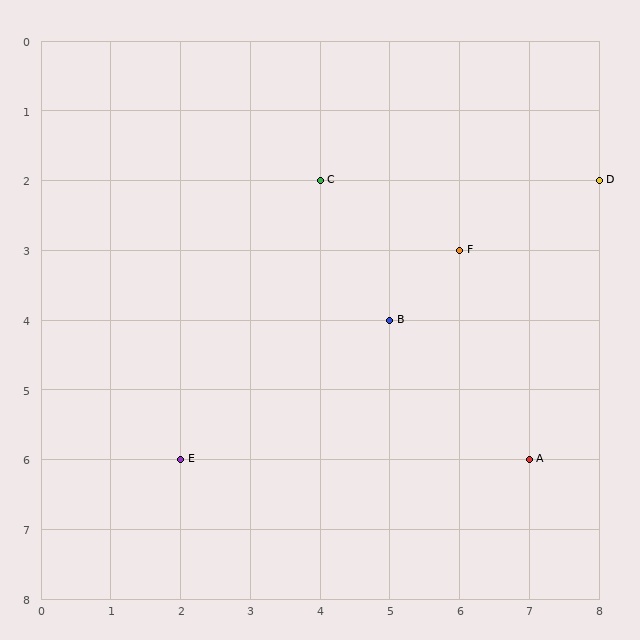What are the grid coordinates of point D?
Point D is at grid coordinates (8, 2).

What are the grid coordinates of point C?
Point C is at grid coordinates (4, 2).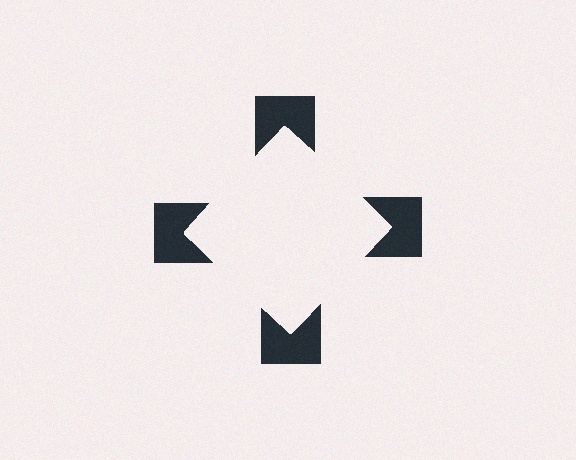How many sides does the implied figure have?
4 sides.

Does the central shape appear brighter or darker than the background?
It typically appears slightly brighter than the background, even though no actual brightness change is drawn.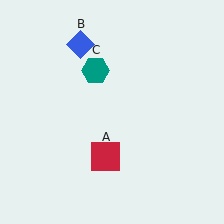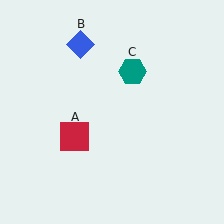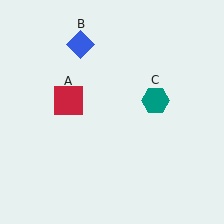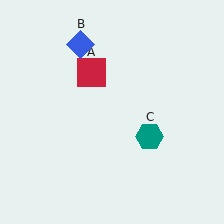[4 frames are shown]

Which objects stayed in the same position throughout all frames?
Blue diamond (object B) remained stationary.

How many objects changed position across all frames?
2 objects changed position: red square (object A), teal hexagon (object C).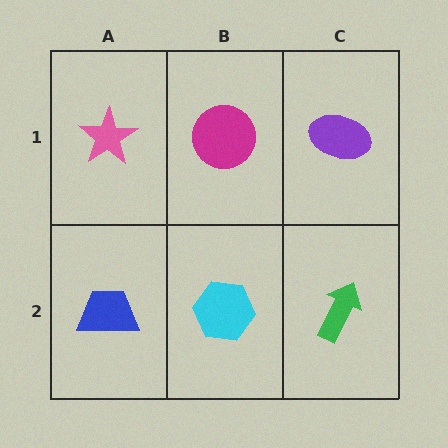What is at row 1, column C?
A purple ellipse.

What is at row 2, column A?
A blue trapezoid.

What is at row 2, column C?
A green arrow.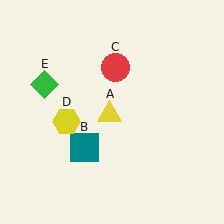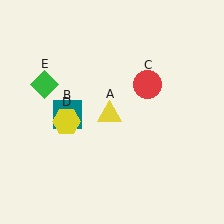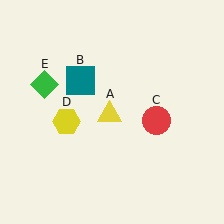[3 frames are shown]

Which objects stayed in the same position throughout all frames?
Yellow triangle (object A) and yellow hexagon (object D) and green diamond (object E) remained stationary.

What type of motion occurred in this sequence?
The teal square (object B), red circle (object C) rotated clockwise around the center of the scene.